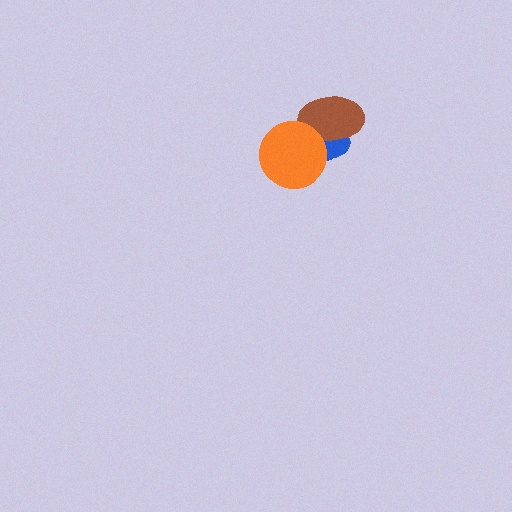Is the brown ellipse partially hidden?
Yes, it is partially covered by another shape.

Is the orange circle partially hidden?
No, no other shape covers it.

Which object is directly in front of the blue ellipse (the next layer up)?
The brown ellipse is directly in front of the blue ellipse.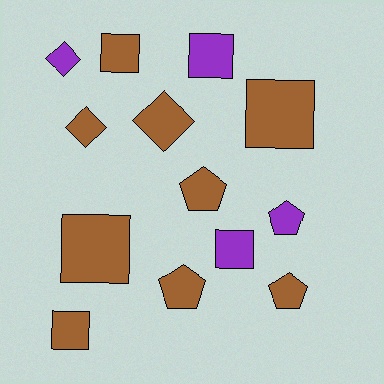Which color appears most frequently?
Brown, with 9 objects.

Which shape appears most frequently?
Square, with 6 objects.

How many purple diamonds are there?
There is 1 purple diamond.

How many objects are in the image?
There are 13 objects.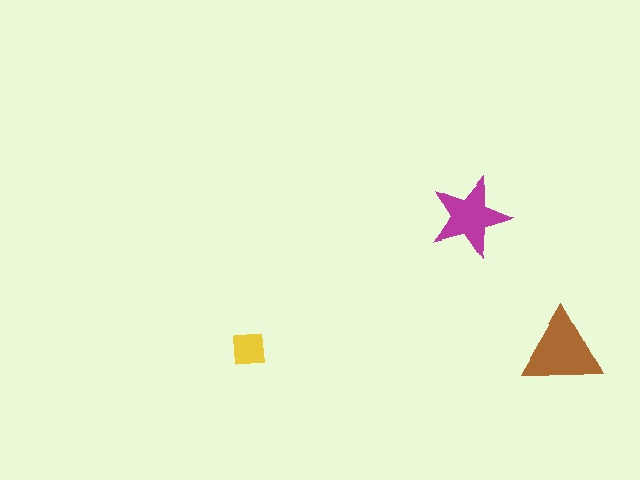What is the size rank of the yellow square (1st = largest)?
3rd.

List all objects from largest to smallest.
The brown triangle, the magenta star, the yellow square.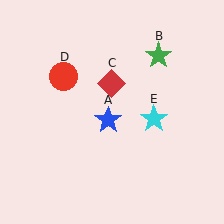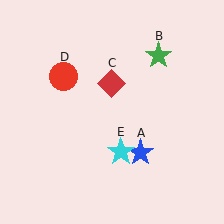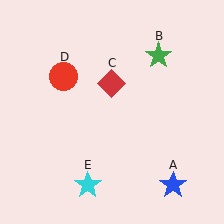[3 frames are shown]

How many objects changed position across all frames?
2 objects changed position: blue star (object A), cyan star (object E).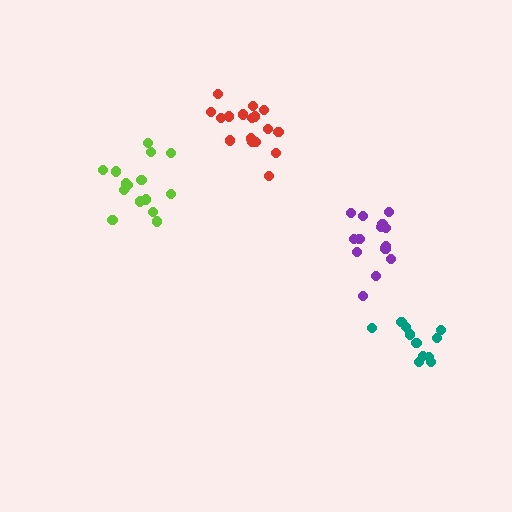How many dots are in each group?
Group 1: 15 dots, Group 2: 15 dots, Group 3: 11 dots, Group 4: 17 dots (58 total).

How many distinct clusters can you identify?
There are 4 distinct clusters.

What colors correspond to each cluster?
The clusters are colored: lime, purple, teal, red.